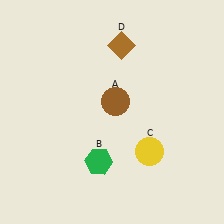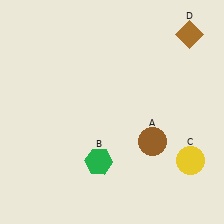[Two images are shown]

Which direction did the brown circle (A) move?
The brown circle (A) moved down.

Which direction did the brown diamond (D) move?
The brown diamond (D) moved right.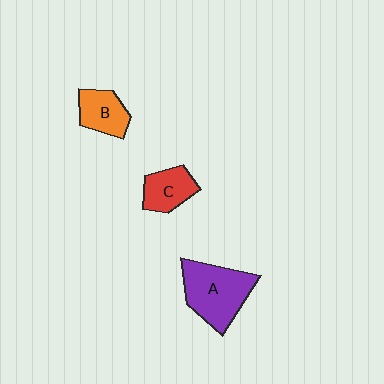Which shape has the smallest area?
Shape C (red).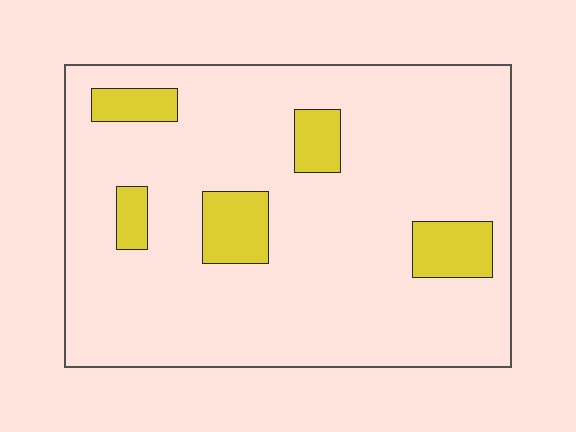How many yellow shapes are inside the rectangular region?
5.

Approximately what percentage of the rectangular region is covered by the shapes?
Approximately 15%.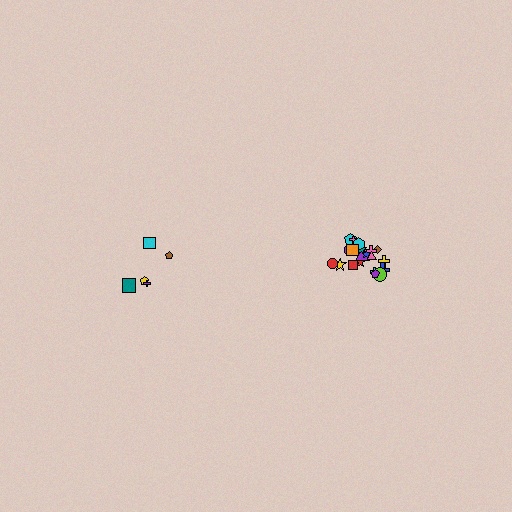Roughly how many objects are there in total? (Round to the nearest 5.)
Roughly 30 objects in total.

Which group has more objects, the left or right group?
The right group.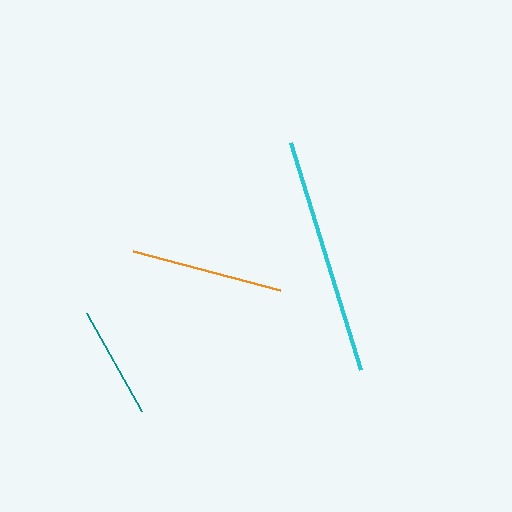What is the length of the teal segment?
The teal segment is approximately 112 pixels long.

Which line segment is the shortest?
The teal line is the shortest at approximately 112 pixels.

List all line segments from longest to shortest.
From longest to shortest: cyan, orange, teal.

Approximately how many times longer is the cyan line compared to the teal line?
The cyan line is approximately 2.1 times the length of the teal line.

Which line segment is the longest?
The cyan line is the longest at approximately 237 pixels.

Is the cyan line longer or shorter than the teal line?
The cyan line is longer than the teal line.